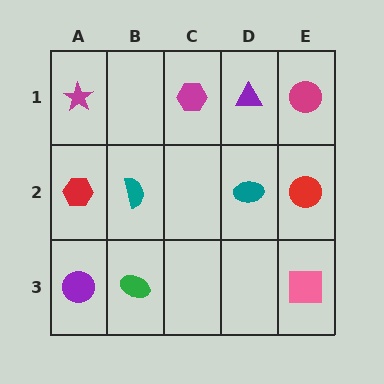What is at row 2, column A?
A red hexagon.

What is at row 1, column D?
A purple triangle.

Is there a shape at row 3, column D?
No, that cell is empty.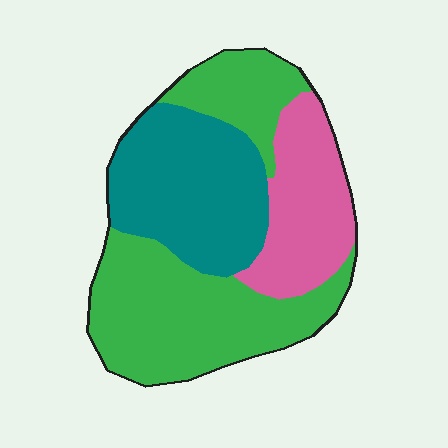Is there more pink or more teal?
Teal.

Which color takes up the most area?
Green, at roughly 45%.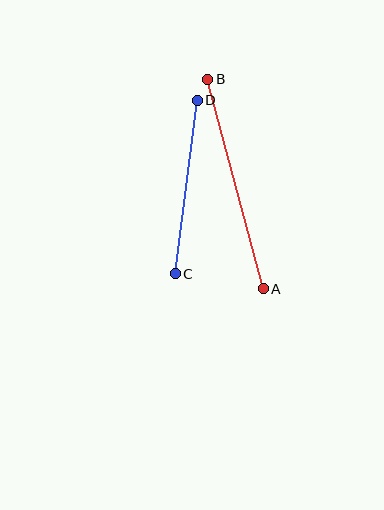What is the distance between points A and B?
The distance is approximately 217 pixels.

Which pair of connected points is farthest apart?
Points A and B are farthest apart.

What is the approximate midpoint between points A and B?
The midpoint is at approximately (236, 184) pixels.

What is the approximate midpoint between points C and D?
The midpoint is at approximately (186, 187) pixels.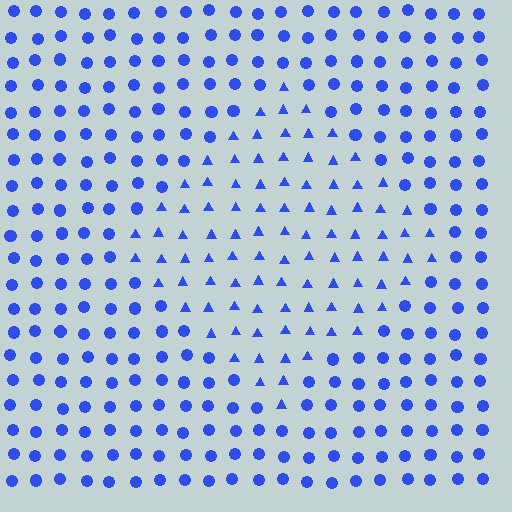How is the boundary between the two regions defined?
The boundary is defined by a change in element shape: triangles inside vs. circles outside. All elements share the same color and spacing.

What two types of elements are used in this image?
The image uses triangles inside the diamond region and circles outside it.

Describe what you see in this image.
The image is filled with small blue elements arranged in a uniform grid. A diamond-shaped region contains triangles, while the surrounding area contains circles. The boundary is defined purely by the change in element shape.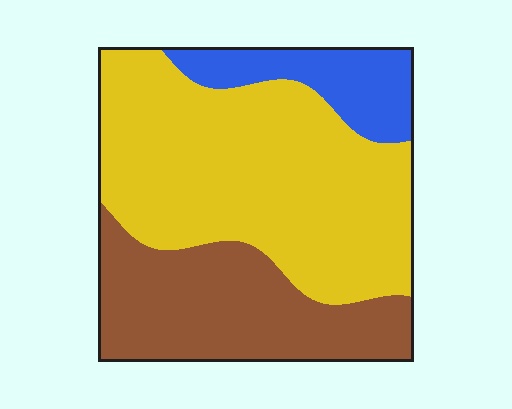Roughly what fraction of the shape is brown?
Brown takes up between a quarter and a half of the shape.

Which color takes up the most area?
Yellow, at roughly 55%.